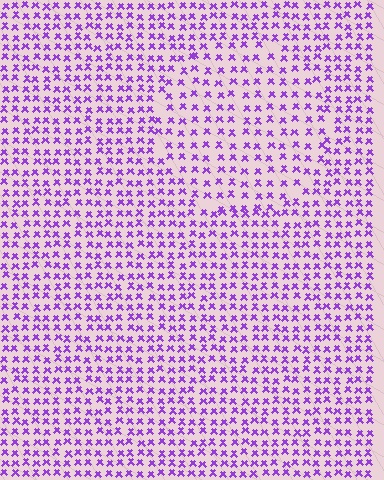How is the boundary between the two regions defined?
The boundary is defined by a change in element density (approximately 1.5x ratio). All elements are the same color, size, and shape.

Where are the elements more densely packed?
The elements are more densely packed outside the circle boundary.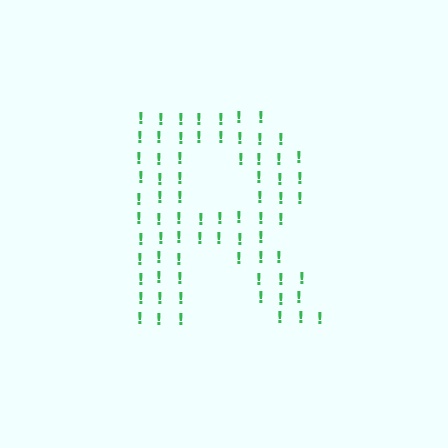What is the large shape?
The large shape is the letter R.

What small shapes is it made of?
It is made of small exclamation marks.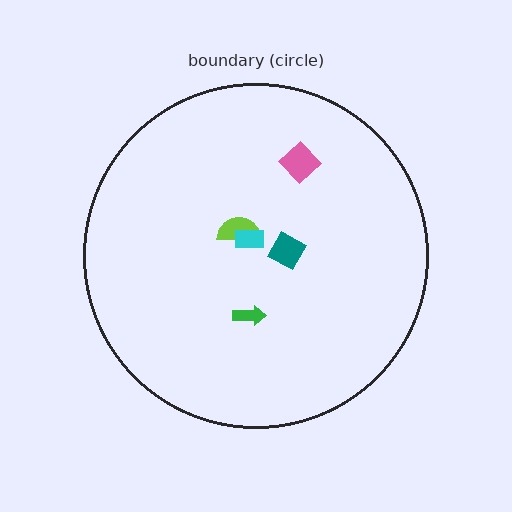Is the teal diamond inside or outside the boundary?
Inside.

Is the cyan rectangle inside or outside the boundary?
Inside.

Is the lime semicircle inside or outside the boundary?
Inside.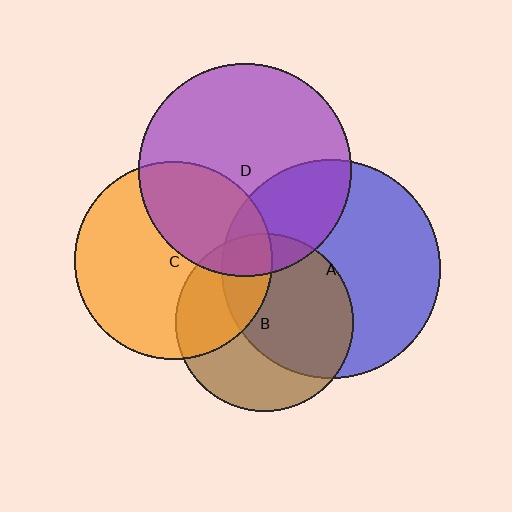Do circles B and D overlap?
Yes.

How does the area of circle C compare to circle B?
Approximately 1.2 times.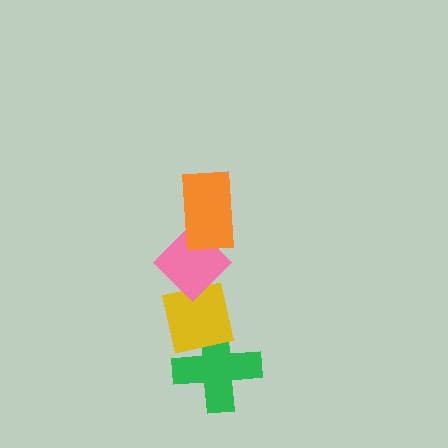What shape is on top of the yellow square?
The pink diamond is on top of the yellow square.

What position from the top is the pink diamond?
The pink diamond is 2nd from the top.